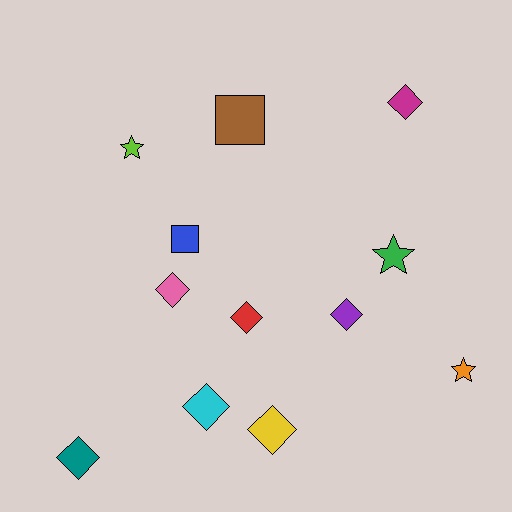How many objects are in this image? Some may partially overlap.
There are 12 objects.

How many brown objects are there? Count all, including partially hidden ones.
There is 1 brown object.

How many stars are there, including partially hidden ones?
There are 3 stars.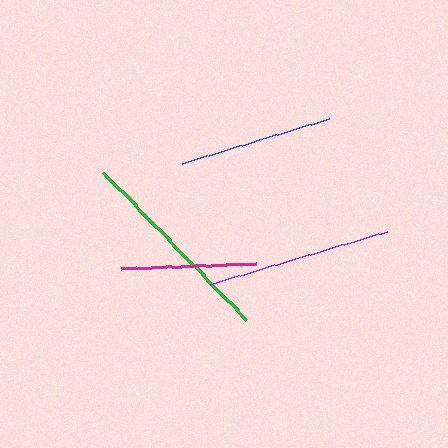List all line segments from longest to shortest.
From longest to shortest: green, purple, blue, magenta.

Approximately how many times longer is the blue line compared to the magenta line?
The blue line is approximately 1.1 times the length of the magenta line.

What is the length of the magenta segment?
The magenta segment is approximately 135 pixels long.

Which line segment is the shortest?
The magenta line is the shortest at approximately 135 pixels.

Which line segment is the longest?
The green line is the longest at approximately 205 pixels.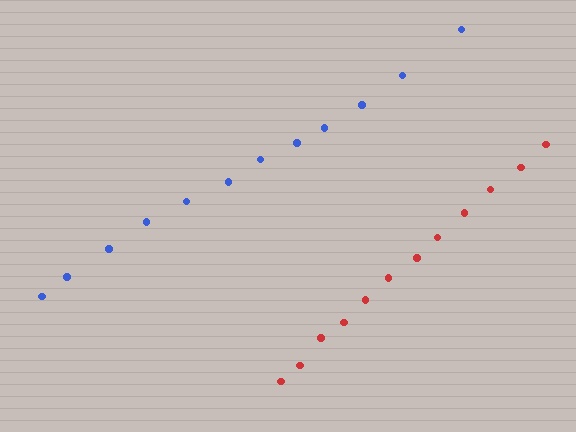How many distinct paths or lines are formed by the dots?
There are 2 distinct paths.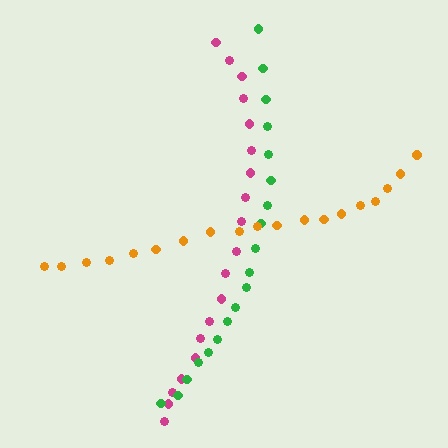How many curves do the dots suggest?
There are 3 distinct paths.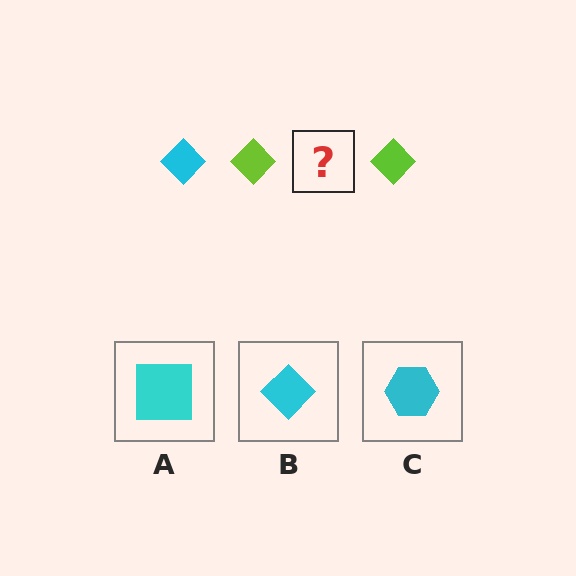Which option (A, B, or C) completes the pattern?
B.